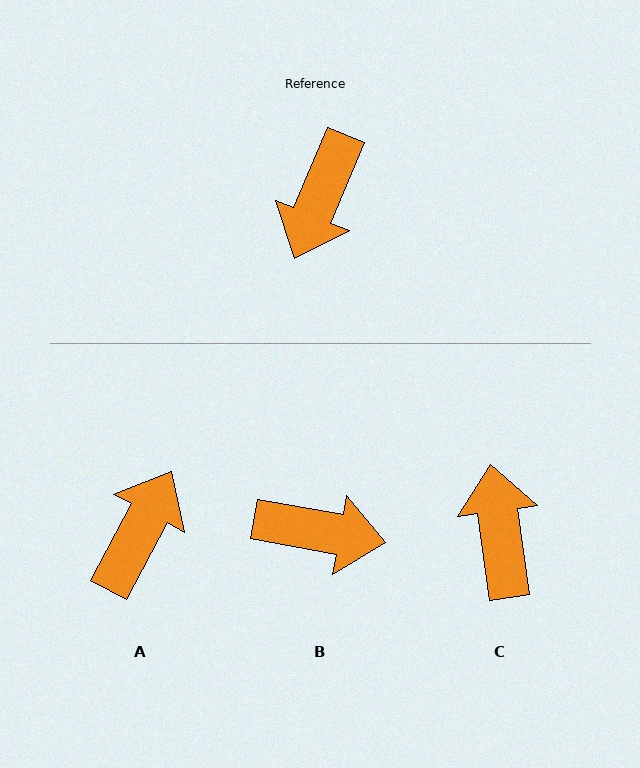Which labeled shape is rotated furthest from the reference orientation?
A, about 174 degrees away.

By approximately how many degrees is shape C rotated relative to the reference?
Approximately 150 degrees clockwise.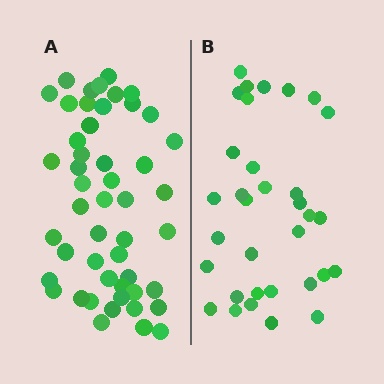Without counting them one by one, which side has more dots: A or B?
Region A (the left region) has more dots.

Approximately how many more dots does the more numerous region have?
Region A has approximately 15 more dots than region B.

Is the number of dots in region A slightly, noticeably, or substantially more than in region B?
Region A has substantially more. The ratio is roughly 1.5 to 1.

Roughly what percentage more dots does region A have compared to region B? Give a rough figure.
About 50% more.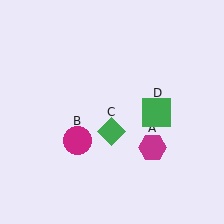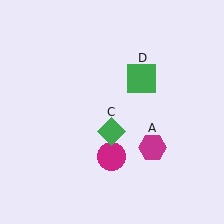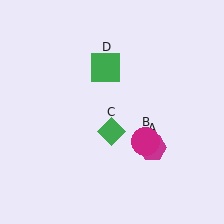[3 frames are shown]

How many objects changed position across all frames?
2 objects changed position: magenta circle (object B), green square (object D).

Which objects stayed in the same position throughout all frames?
Magenta hexagon (object A) and green diamond (object C) remained stationary.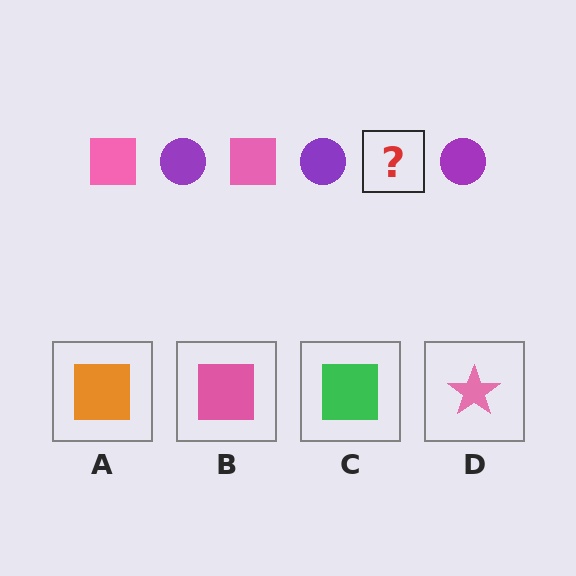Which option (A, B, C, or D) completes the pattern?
B.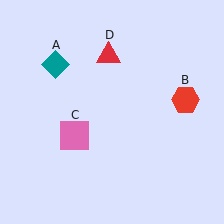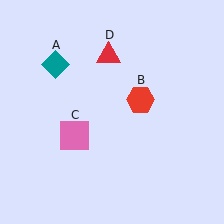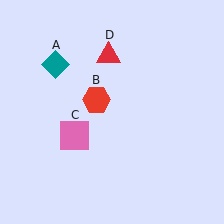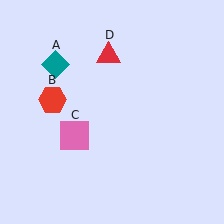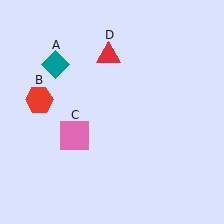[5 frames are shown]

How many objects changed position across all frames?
1 object changed position: red hexagon (object B).